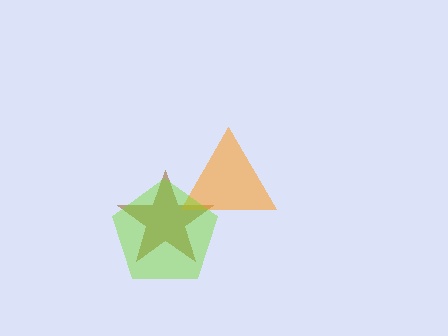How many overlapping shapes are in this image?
There are 3 overlapping shapes in the image.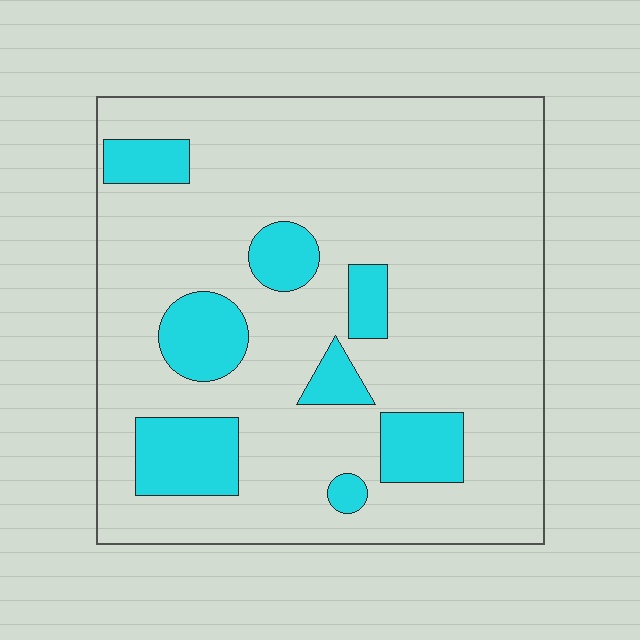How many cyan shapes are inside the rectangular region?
8.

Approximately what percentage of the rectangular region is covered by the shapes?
Approximately 20%.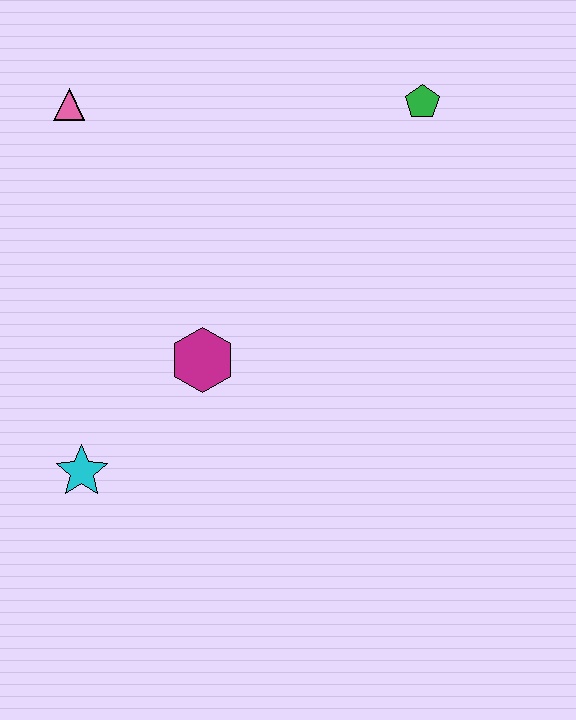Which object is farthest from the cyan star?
The green pentagon is farthest from the cyan star.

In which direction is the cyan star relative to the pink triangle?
The cyan star is below the pink triangle.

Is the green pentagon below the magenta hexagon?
No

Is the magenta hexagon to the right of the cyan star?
Yes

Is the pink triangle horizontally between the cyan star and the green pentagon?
No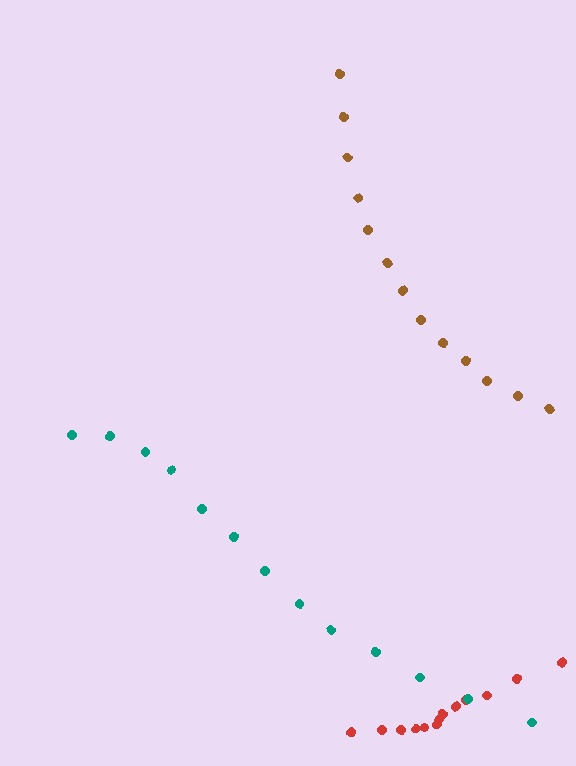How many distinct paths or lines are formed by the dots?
There are 3 distinct paths.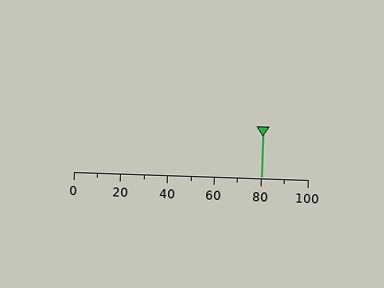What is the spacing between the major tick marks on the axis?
The major ticks are spaced 20 apart.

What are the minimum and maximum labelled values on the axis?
The axis runs from 0 to 100.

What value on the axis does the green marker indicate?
The marker indicates approximately 80.